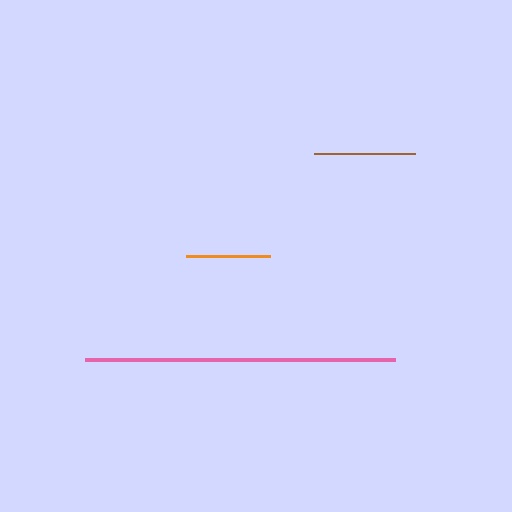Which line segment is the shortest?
The orange line is the shortest at approximately 84 pixels.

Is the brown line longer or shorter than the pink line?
The pink line is longer than the brown line.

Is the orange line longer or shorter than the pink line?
The pink line is longer than the orange line.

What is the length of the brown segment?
The brown segment is approximately 101 pixels long.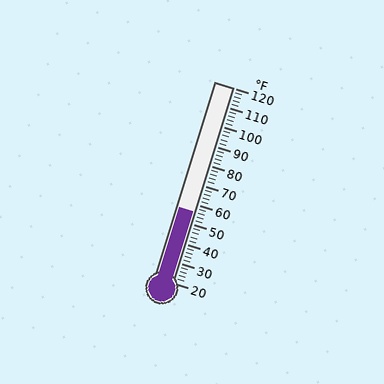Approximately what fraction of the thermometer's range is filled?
The thermometer is filled to approximately 35% of its range.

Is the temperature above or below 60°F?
The temperature is below 60°F.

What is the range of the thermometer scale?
The thermometer scale ranges from 20°F to 120°F.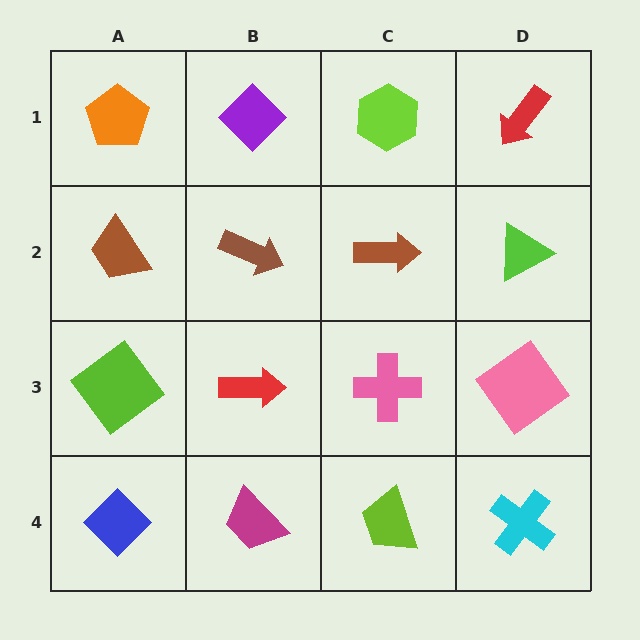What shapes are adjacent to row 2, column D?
A red arrow (row 1, column D), a pink diamond (row 3, column D), a brown arrow (row 2, column C).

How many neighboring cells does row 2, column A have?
3.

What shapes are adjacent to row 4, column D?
A pink diamond (row 3, column D), a lime trapezoid (row 4, column C).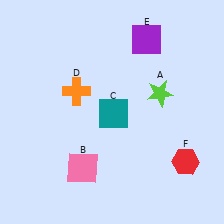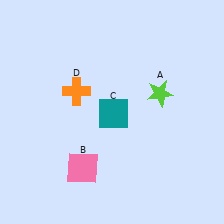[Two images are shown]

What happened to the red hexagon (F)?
The red hexagon (F) was removed in Image 2. It was in the bottom-right area of Image 1.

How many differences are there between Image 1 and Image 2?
There are 2 differences between the two images.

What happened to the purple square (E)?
The purple square (E) was removed in Image 2. It was in the top-right area of Image 1.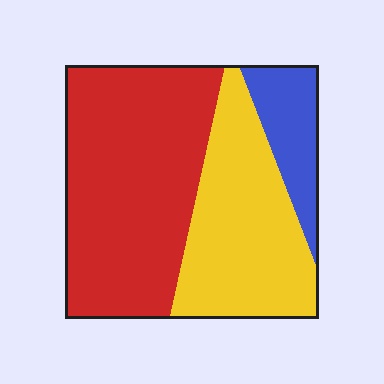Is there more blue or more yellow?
Yellow.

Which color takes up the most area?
Red, at roughly 50%.